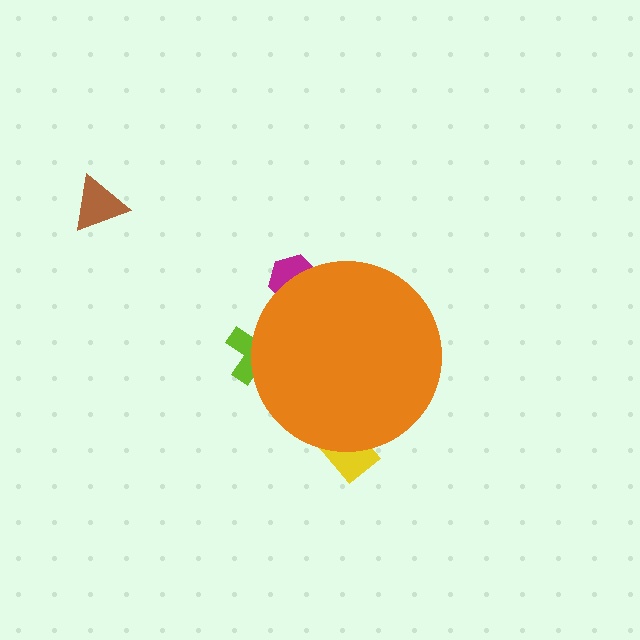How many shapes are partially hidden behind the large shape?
3 shapes are partially hidden.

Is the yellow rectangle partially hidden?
Yes, the yellow rectangle is partially hidden behind the orange circle.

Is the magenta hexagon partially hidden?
Yes, the magenta hexagon is partially hidden behind the orange circle.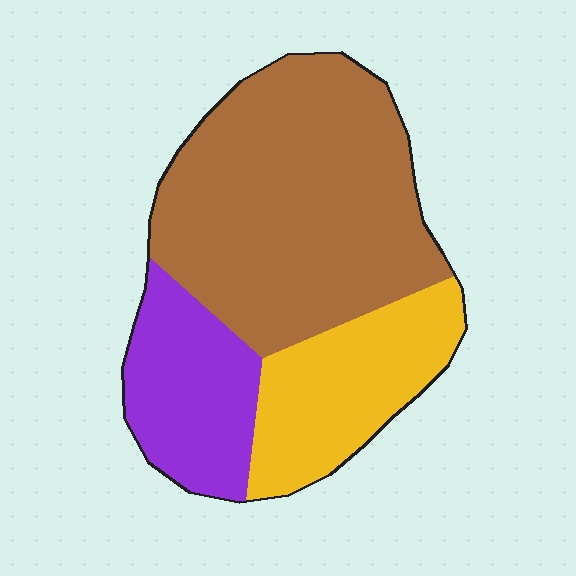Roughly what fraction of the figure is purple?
Purple takes up between a sixth and a third of the figure.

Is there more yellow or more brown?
Brown.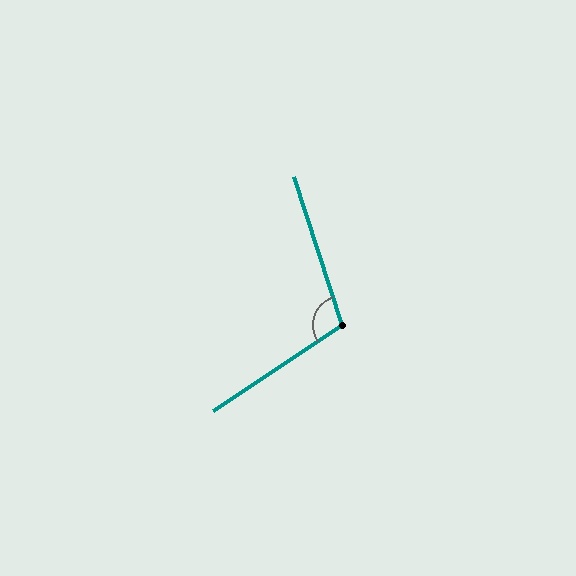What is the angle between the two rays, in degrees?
Approximately 106 degrees.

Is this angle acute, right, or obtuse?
It is obtuse.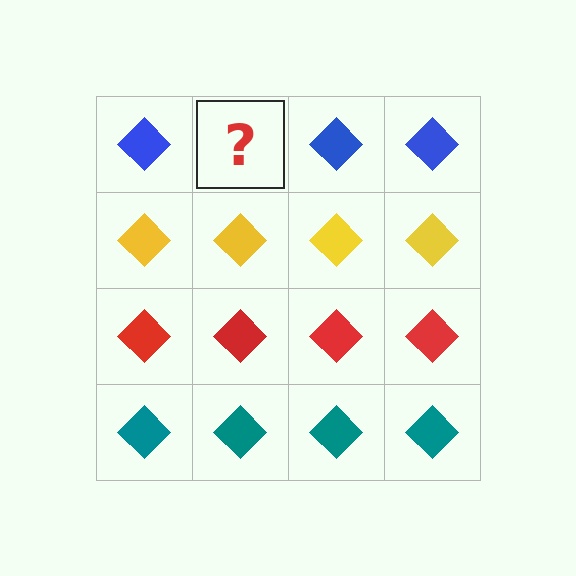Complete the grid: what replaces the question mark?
The question mark should be replaced with a blue diamond.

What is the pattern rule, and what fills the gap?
The rule is that each row has a consistent color. The gap should be filled with a blue diamond.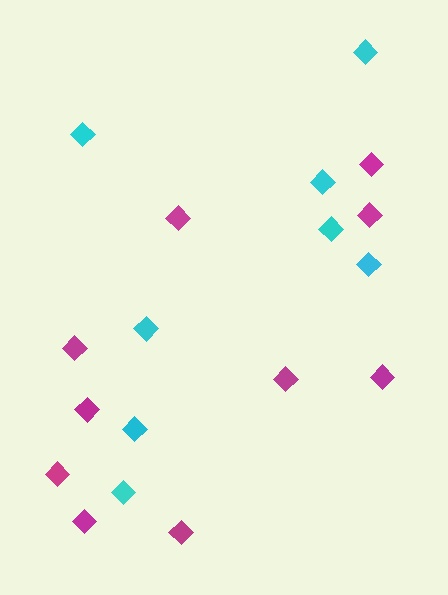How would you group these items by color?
There are 2 groups: one group of magenta diamonds (10) and one group of cyan diamonds (8).